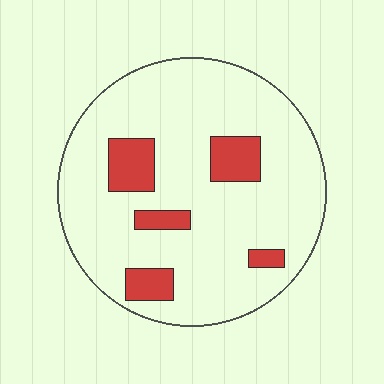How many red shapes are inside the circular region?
5.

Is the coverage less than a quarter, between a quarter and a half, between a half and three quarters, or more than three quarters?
Less than a quarter.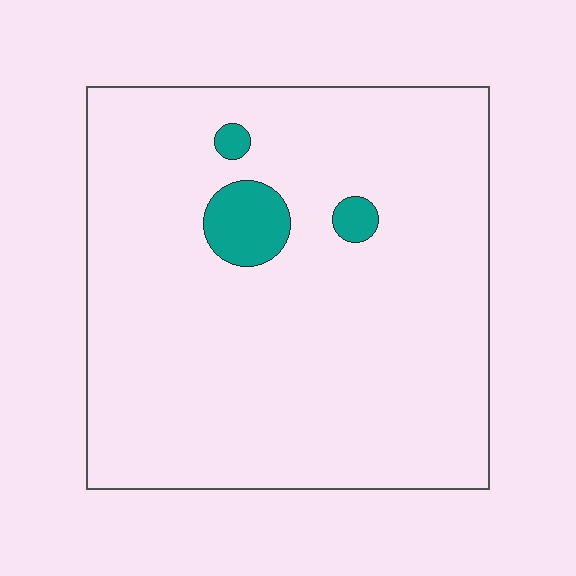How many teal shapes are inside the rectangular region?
3.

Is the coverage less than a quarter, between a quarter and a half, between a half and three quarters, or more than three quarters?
Less than a quarter.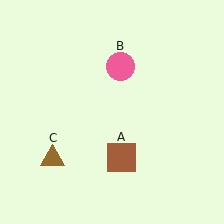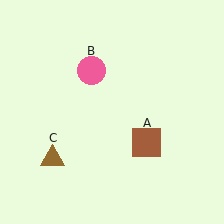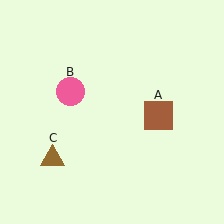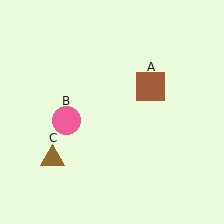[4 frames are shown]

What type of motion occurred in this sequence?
The brown square (object A), pink circle (object B) rotated counterclockwise around the center of the scene.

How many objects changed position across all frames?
2 objects changed position: brown square (object A), pink circle (object B).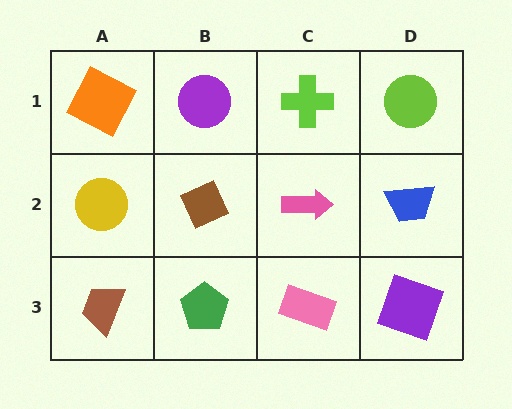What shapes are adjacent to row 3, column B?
A brown diamond (row 2, column B), a brown trapezoid (row 3, column A), a pink rectangle (row 3, column C).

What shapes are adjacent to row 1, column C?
A pink arrow (row 2, column C), a purple circle (row 1, column B), a lime circle (row 1, column D).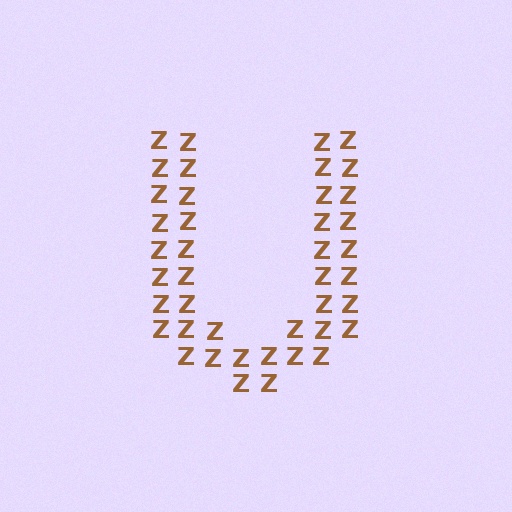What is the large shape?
The large shape is the letter U.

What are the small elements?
The small elements are letter Z's.